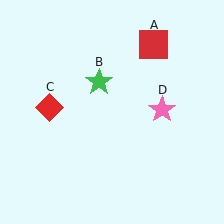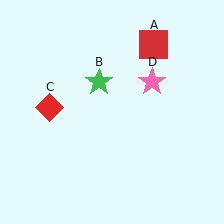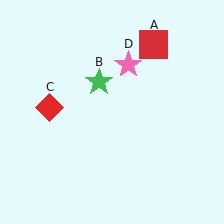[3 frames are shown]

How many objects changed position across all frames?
1 object changed position: pink star (object D).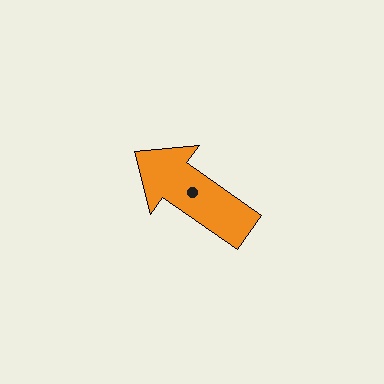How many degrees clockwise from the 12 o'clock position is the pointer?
Approximately 305 degrees.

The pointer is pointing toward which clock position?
Roughly 10 o'clock.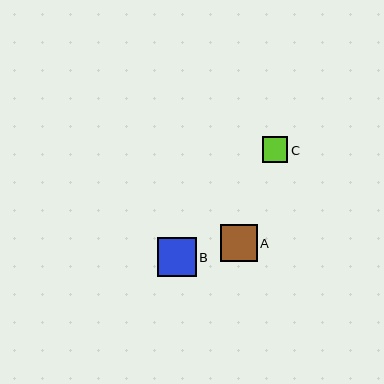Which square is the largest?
Square B is the largest with a size of approximately 39 pixels.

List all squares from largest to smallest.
From largest to smallest: B, A, C.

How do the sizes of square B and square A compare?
Square B and square A are approximately the same size.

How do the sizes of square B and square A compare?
Square B and square A are approximately the same size.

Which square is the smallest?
Square C is the smallest with a size of approximately 26 pixels.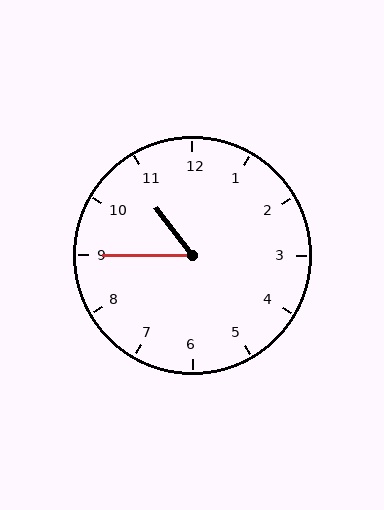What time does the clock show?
10:45.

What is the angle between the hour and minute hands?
Approximately 52 degrees.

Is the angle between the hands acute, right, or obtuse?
It is acute.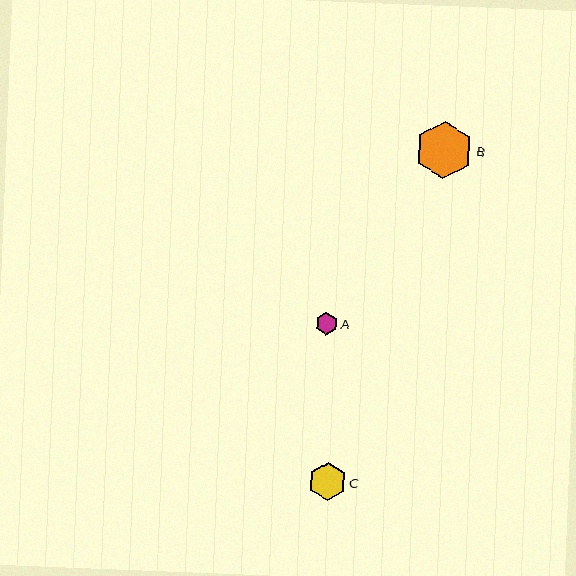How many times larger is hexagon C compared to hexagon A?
Hexagon C is approximately 1.7 times the size of hexagon A.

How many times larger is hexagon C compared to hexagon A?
Hexagon C is approximately 1.7 times the size of hexagon A.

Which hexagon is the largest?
Hexagon B is the largest with a size of approximately 57 pixels.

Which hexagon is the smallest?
Hexagon A is the smallest with a size of approximately 22 pixels.